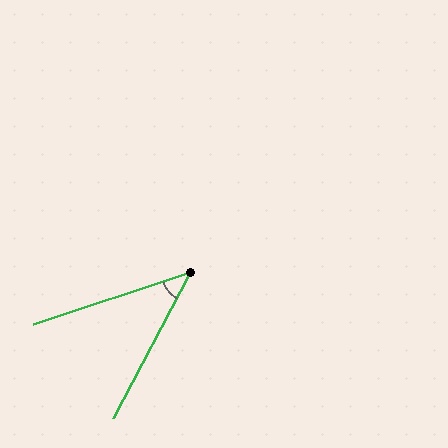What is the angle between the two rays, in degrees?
Approximately 44 degrees.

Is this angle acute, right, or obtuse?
It is acute.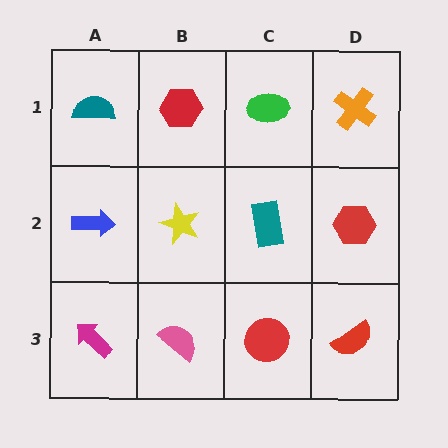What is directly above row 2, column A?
A teal semicircle.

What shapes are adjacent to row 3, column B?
A yellow star (row 2, column B), a magenta arrow (row 3, column A), a red circle (row 3, column C).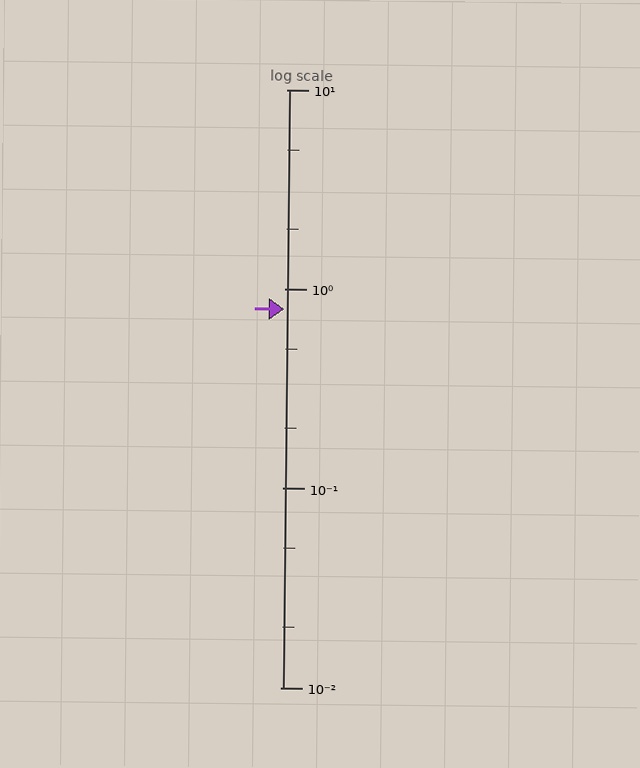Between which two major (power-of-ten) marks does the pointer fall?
The pointer is between 0.1 and 1.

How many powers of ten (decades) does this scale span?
The scale spans 3 decades, from 0.01 to 10.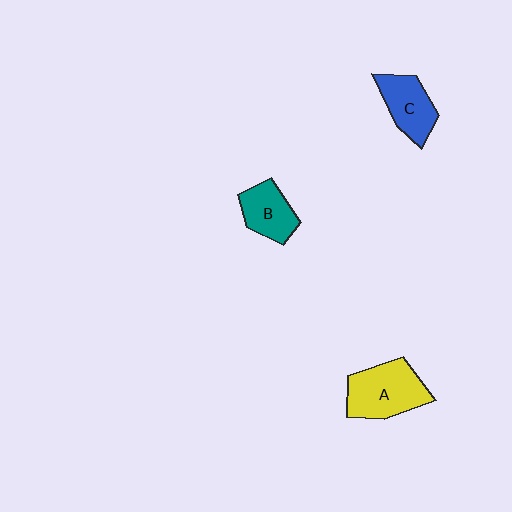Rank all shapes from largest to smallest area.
From largest to smallest: A (yellow), C (blue), B (teal).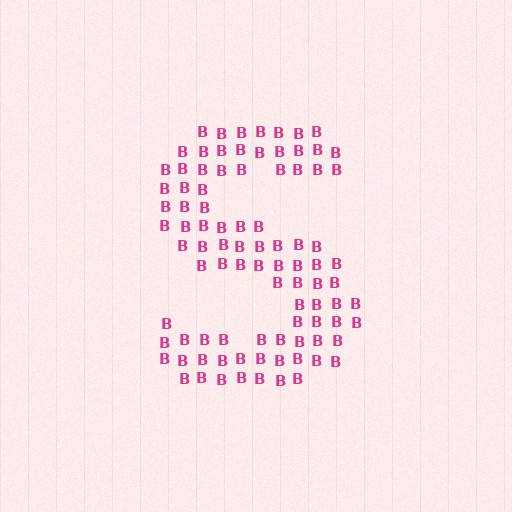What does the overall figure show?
The overall figure shows the letter S.